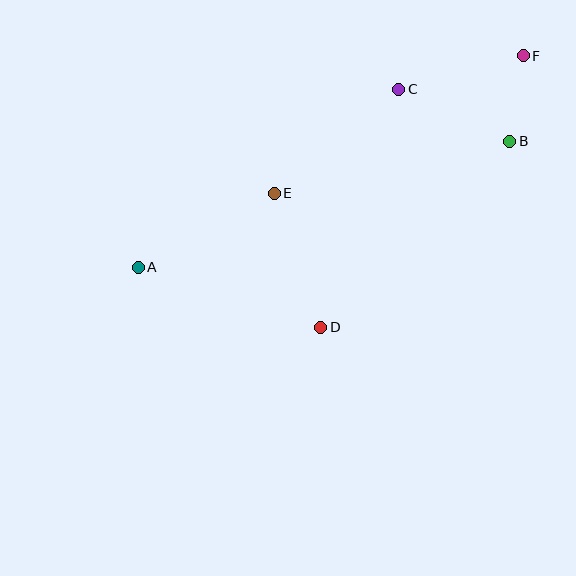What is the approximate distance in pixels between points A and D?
The distance between A and D is approximately 192 pixels.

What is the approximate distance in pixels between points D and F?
The distance between D and F is approximately 339 pixels.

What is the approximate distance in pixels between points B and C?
The distance between B and C is approximately 122 pixels.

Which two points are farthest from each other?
Points A and F are farthest from each other.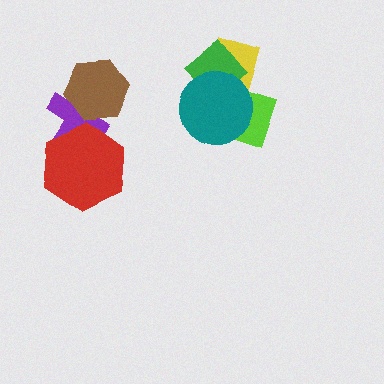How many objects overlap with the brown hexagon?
1 object overlaps with the brown hexagon.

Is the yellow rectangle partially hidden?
Yes, it is partially covered by another shape.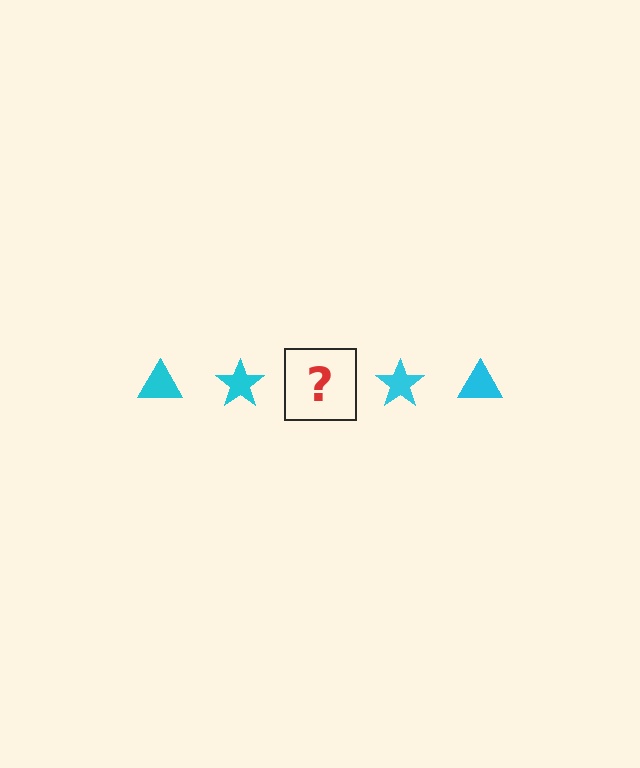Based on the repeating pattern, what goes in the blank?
The blank should be a cyan triangle.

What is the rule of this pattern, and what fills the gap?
The rule is that the pattern cycles through triangle, star shapes in cyan. The gap should be filled with a cyan triangle.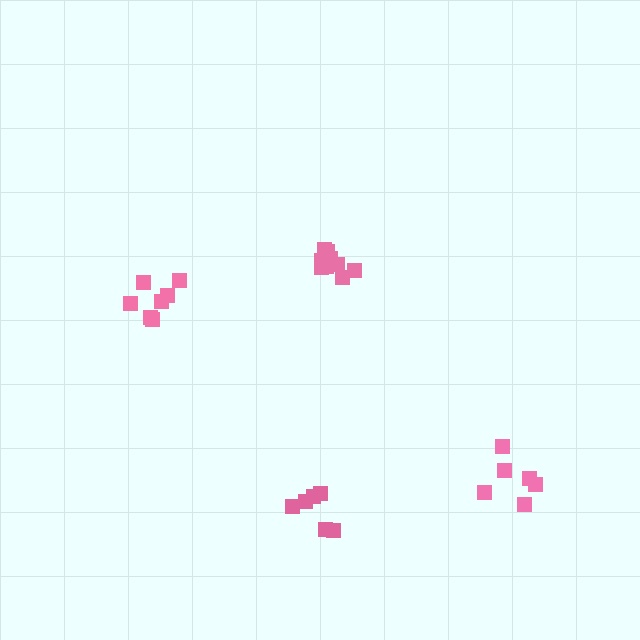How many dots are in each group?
Group 1: 6 dots, Group 2: 6 dots, Group 3: 7 dots, Group 4: 9 dots (28 total).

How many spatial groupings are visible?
There are 4 spatial groupings.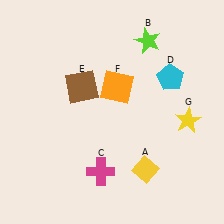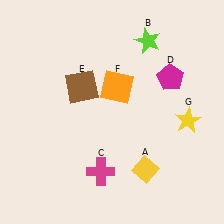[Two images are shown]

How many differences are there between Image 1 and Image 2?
There is 1 difference between the two images.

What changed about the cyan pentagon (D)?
In Image 1, D is cyan. In Image 2, it changed to magenta.